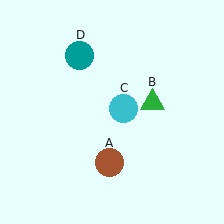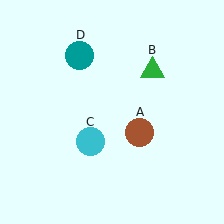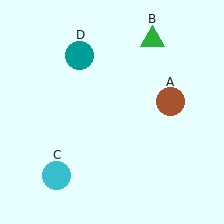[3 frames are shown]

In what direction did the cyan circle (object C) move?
The cyan circle (object C) moved down and to the left.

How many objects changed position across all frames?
3 objects changed position: brown circle (object A), green triangle (object B), cyan circle (object C).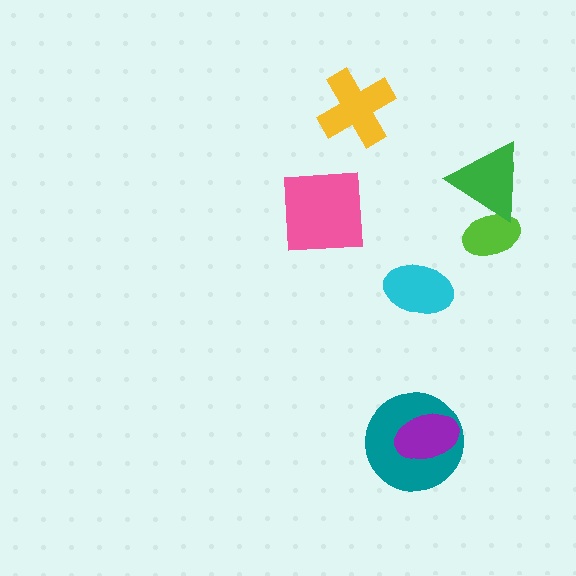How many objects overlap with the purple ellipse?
1 object overlaps with the purple ellipse.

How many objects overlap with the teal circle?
1 object overlaps with the teal circle.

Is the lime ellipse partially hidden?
Yes, it is partially covered by another shape.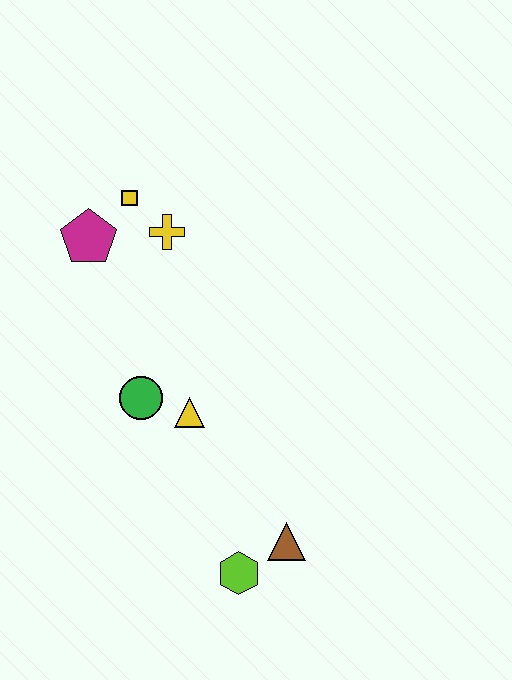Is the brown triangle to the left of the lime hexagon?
No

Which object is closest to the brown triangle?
The lime hexagon is closest to the brown triangle.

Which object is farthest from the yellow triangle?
The yellow square is farthest from the yellow triangle.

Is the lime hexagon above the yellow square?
No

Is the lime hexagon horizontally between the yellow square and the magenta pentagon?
No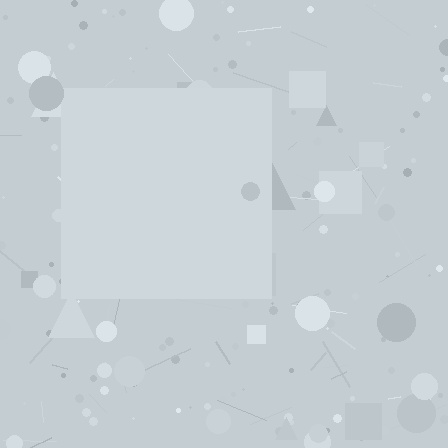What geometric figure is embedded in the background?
A square is embedded in the background.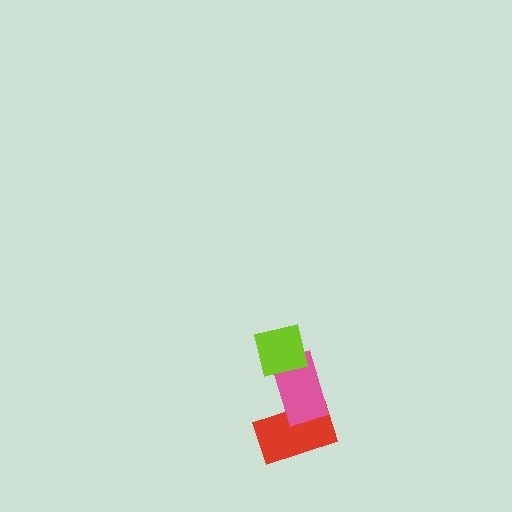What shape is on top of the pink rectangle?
The lime square is on top of the pink rectangle.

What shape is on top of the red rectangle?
The pink rectangle is on top of the red rectangle.